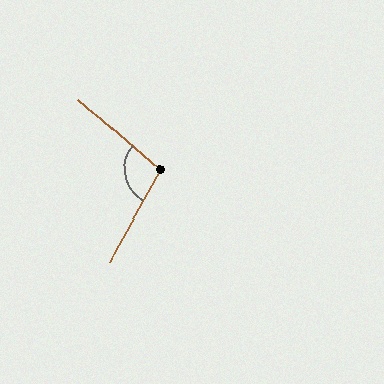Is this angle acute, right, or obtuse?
It is obtuse.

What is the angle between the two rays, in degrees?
Approximately 102 degrees.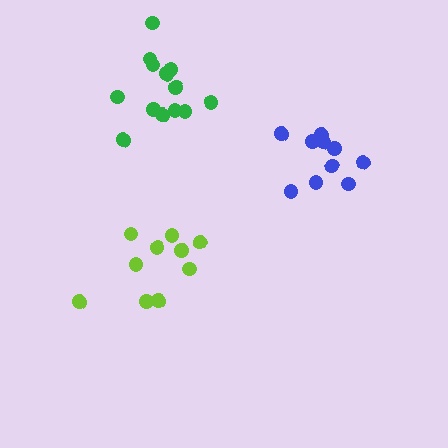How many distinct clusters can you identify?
There are 3 distinct clusters.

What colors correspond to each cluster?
The clusters are colored: green, lime, blue.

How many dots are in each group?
Group 1: 13 dots, Group 2: 10 dots, Group 3: 10 dots (33 total).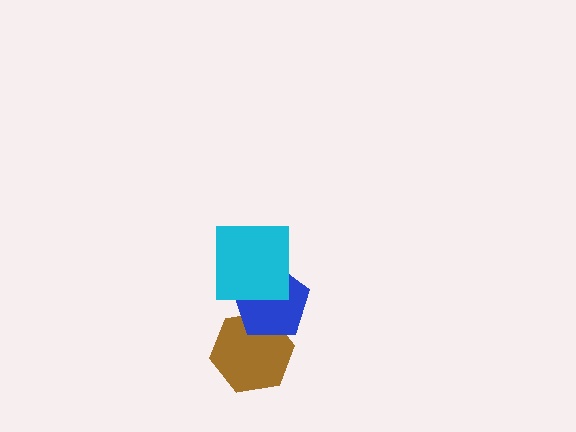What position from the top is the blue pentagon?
The blue pentagon is 2nd from the top.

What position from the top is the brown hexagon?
The brown hexagon is 3rd from the top.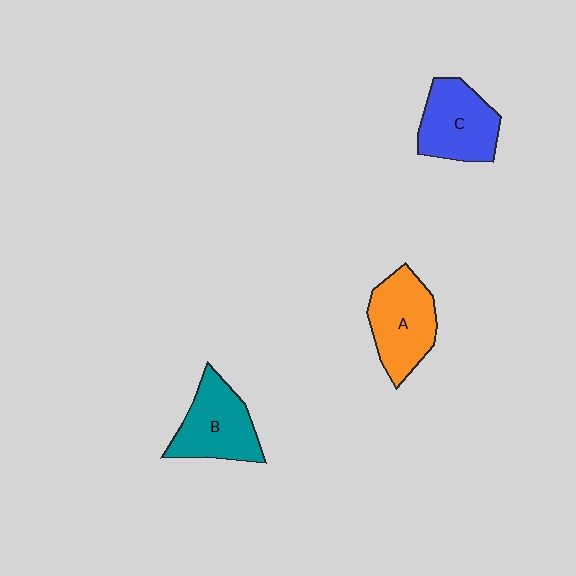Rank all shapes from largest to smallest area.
From largest to smallest: A (orange), B (teal), C (blue).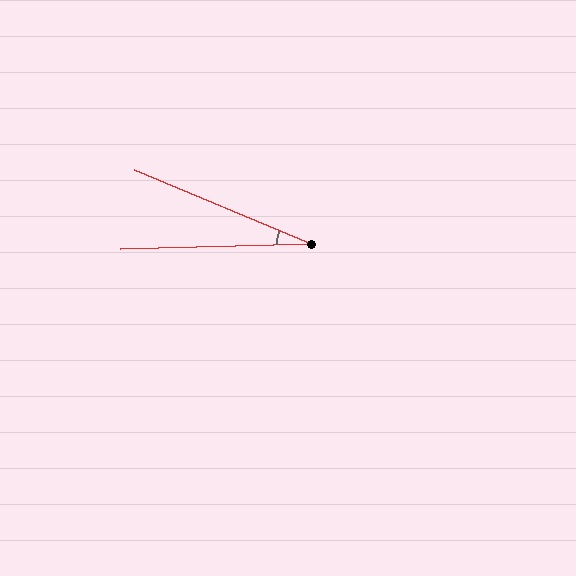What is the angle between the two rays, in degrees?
Approximately 24 degrees.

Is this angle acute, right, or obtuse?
It is acute.